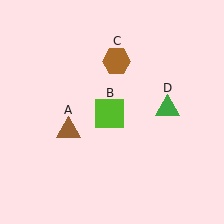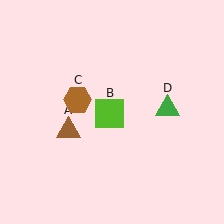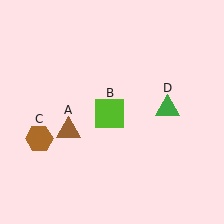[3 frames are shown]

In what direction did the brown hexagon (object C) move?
The brown hexagon (object C) moved down and to the left.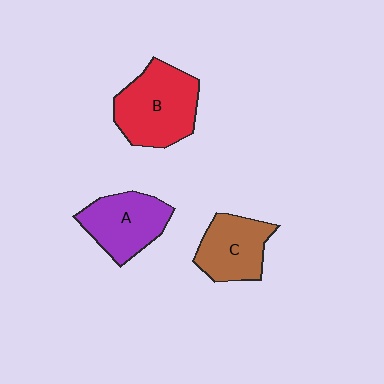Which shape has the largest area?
Shape B (red).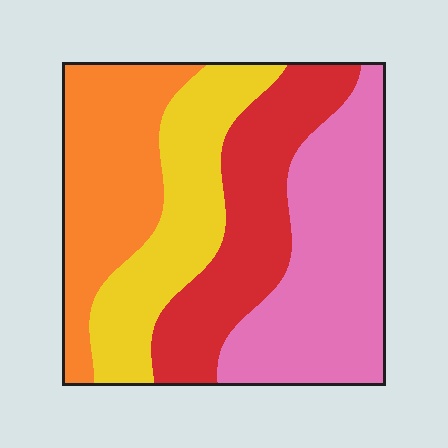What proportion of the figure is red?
Red covers 24% of the figure.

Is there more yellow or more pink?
Pink.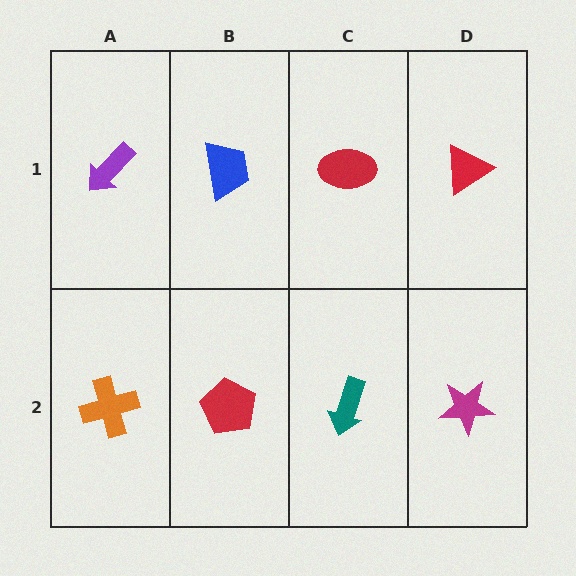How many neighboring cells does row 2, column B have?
3.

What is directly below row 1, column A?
An orange cross.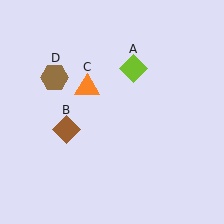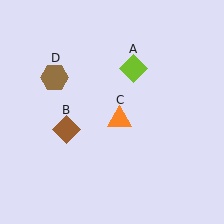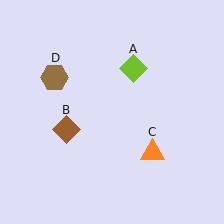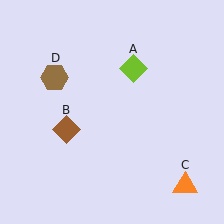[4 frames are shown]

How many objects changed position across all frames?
1 object changed position: orange triangle (object C).